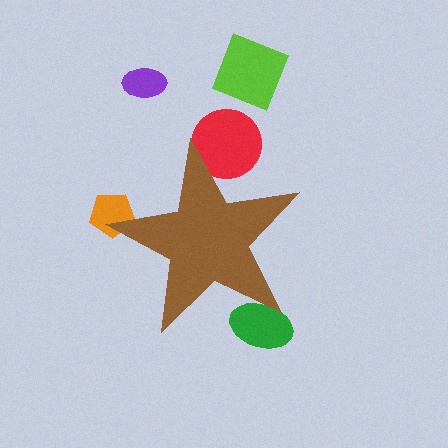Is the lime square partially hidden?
No, the lime square is fully visible.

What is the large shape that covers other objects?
A brown star.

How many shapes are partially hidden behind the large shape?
3 shapes are partially hidden.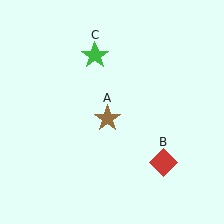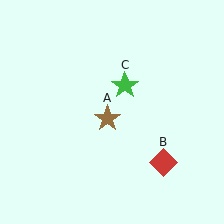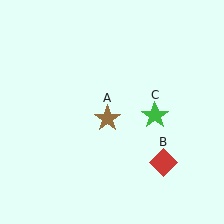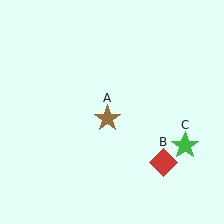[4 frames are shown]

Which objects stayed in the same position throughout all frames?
Brown star (object A) and red diamond (object B) remained stationary.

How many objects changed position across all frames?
1 object changed position: green star (object C).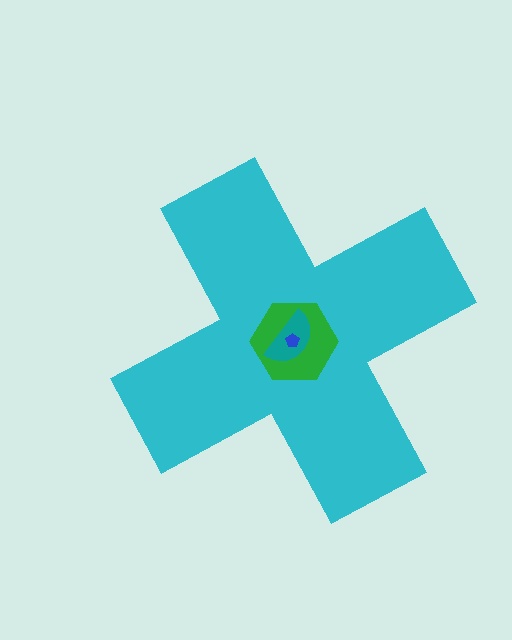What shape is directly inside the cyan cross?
The green hexagon.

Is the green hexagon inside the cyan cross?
Yes.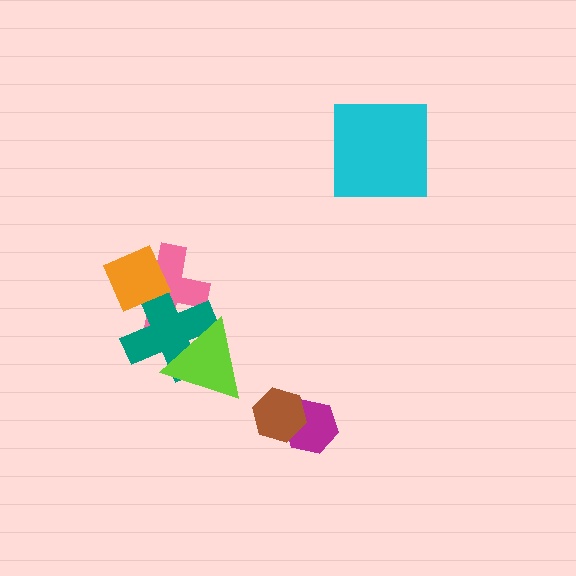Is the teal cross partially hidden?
Yes, it is partially covered by another shape.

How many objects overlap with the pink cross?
2 objects overlap with the pink cross.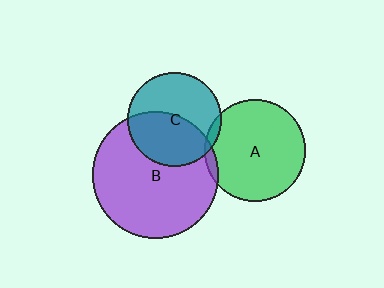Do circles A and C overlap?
Yes.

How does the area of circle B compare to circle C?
Approximately 1.8 times.